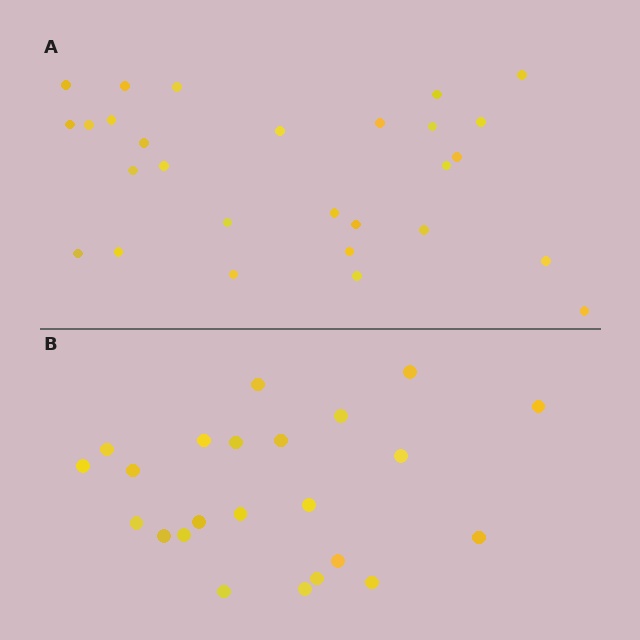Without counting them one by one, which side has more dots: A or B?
Region A (the top region) has more dots.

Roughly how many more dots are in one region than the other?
Region A has about 5 more dots than region B.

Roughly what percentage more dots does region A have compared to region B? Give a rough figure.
About 20% more.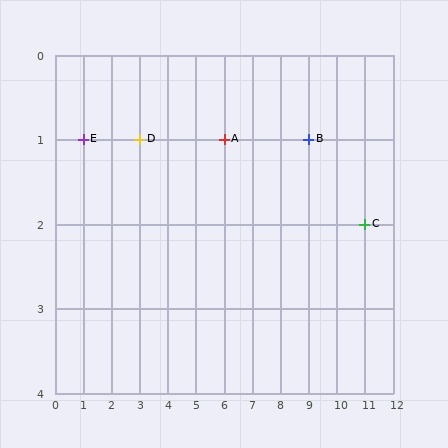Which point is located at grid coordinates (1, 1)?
Point E is at (1, 1).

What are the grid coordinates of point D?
Point D is at grid coordinates (3, 1).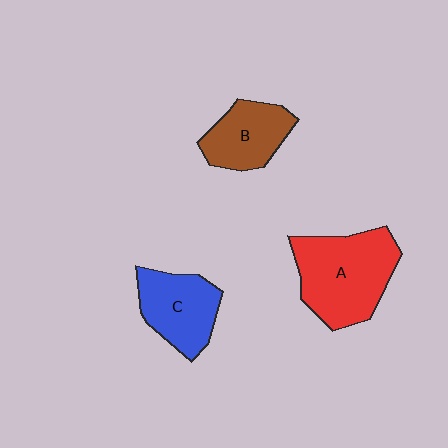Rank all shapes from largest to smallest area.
From largest to smallest: A (red), C (blue), B (brown).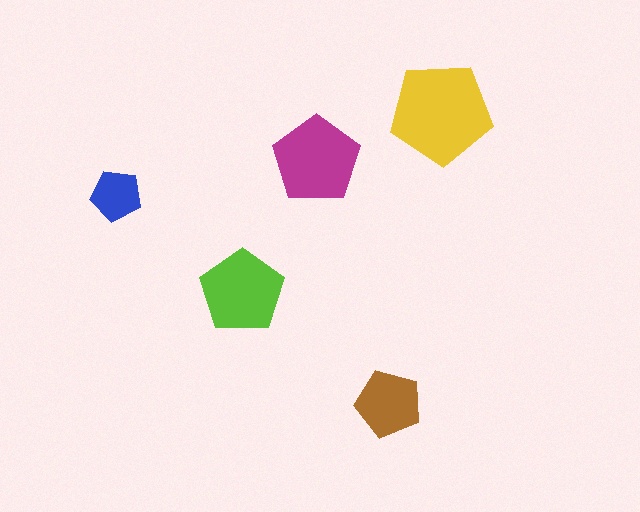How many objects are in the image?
There are 5 objects in the image.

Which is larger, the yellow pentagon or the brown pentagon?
The yellow one.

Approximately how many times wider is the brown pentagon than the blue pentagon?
About 1.5 times wider.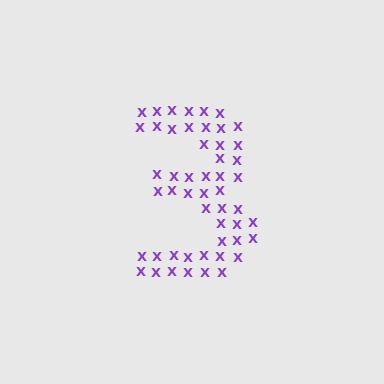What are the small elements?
The small elements are letter X's.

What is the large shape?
The large shape is the digit 3.